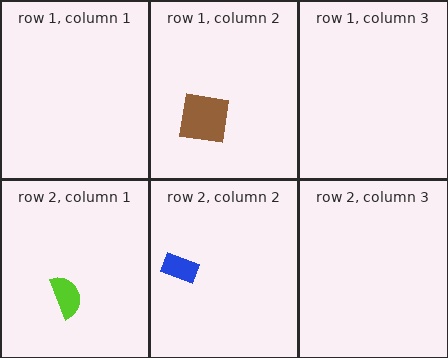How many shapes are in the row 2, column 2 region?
1.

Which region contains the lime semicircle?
The row 2, column 1 region.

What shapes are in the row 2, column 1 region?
The lime semicircle.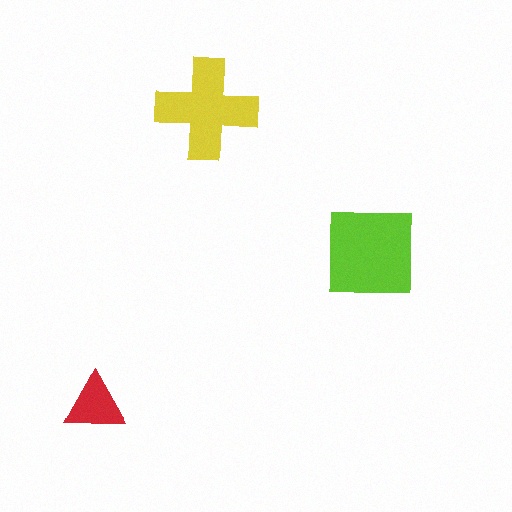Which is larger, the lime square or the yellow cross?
The lime square.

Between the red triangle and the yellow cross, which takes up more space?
The yellow cross.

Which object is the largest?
The lime square.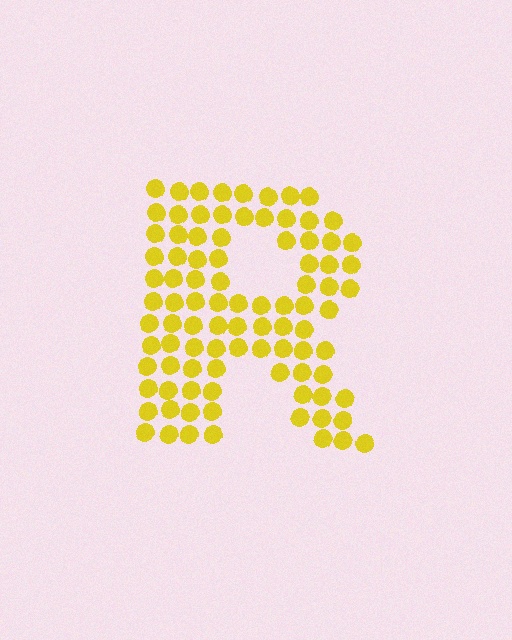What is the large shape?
The large shape is the letter R.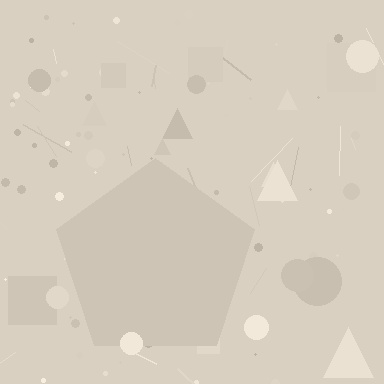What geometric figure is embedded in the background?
A pentagon is embedded in the background.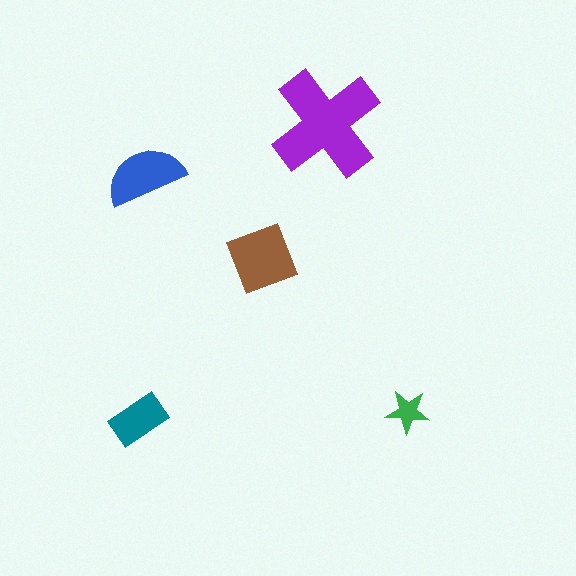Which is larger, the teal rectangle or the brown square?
The brown square.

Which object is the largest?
The purple cross.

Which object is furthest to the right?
The green star is rightmost.